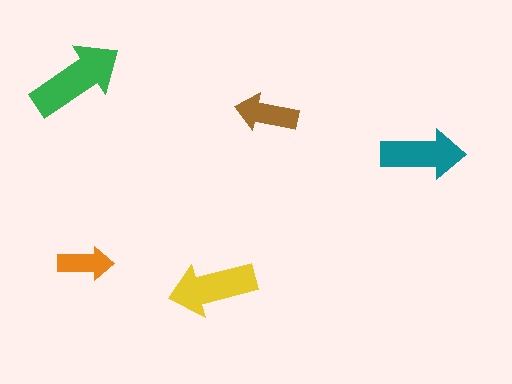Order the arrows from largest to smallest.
the green one, the yellow one, the teal one, the brown one, the orange one.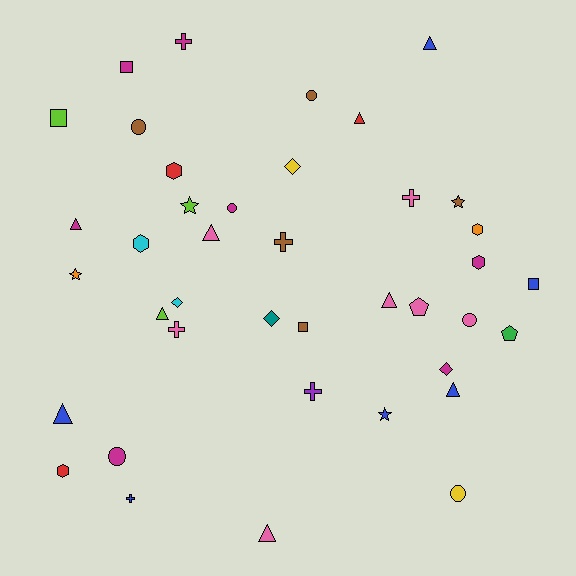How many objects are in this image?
There are 40 objects.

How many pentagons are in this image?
There are 2 pentagons.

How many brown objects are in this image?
There are 5 brown objects.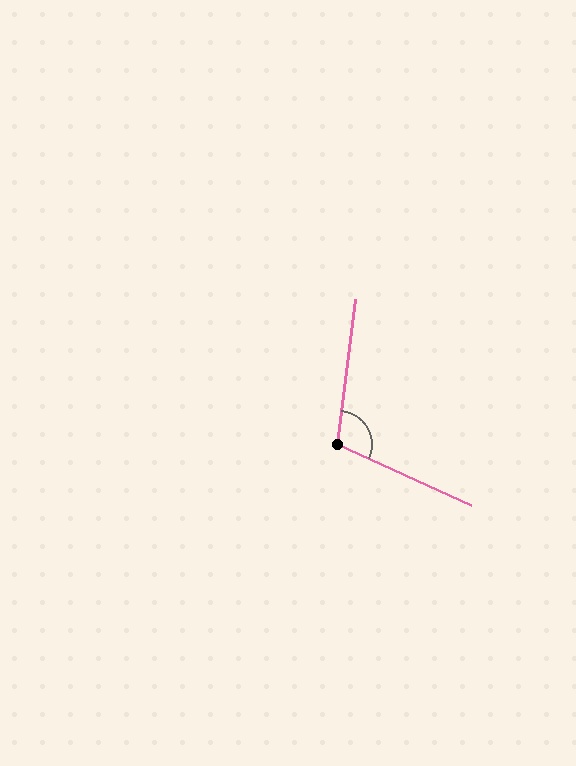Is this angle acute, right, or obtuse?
It is obtuse.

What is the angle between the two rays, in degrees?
Approximately 108 degrees.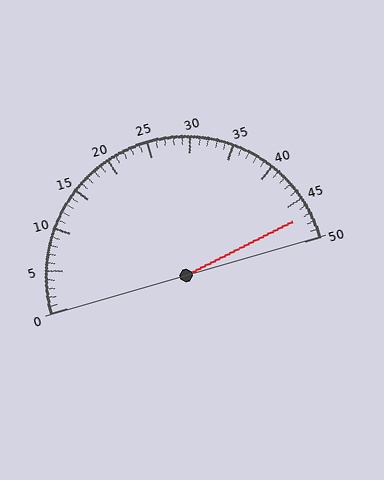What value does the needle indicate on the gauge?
The needle indicates approximately 47.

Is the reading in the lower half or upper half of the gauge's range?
The reading is in the upper half of the range (0 to 50).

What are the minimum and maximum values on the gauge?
The gauge ranges from 0 to 50.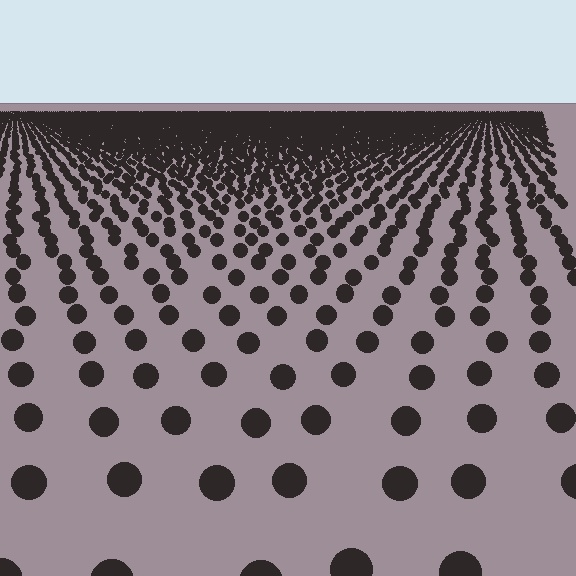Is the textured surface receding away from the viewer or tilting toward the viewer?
The surface is receding away from the viewer. Texture elements get smaller and denser toward the top.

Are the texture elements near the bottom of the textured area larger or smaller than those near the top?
Larger. Near the bottom, elements are closer to the viewer and appear at a bigger on-screen size.